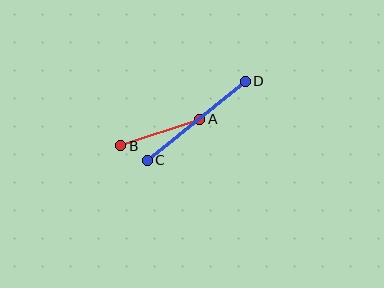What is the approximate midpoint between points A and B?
The midpoint is at approximately (160, 132) pixels.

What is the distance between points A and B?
The distance is approximately 83 pixels.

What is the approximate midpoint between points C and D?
The midpoint is at approximately (196, 121) pixels.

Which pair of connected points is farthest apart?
Points C and D are farthest apart.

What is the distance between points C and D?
The distance is approximately 126 pixels.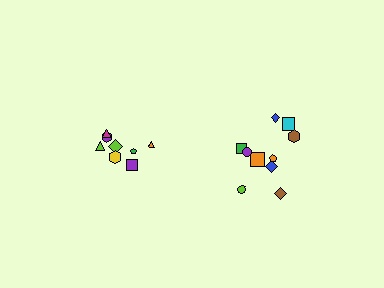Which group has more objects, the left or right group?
The right group.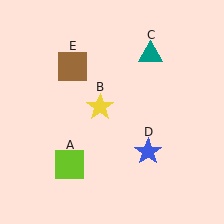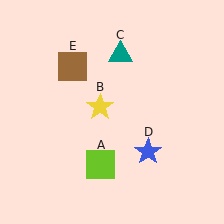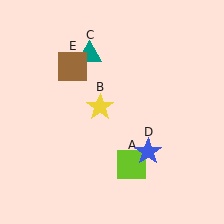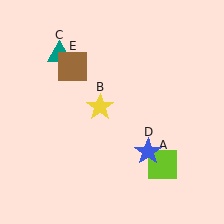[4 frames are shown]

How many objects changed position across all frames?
2 objects changed position: lime square (object A), teal triangle (object C).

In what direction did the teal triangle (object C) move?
The teal triangle (object C) moved left.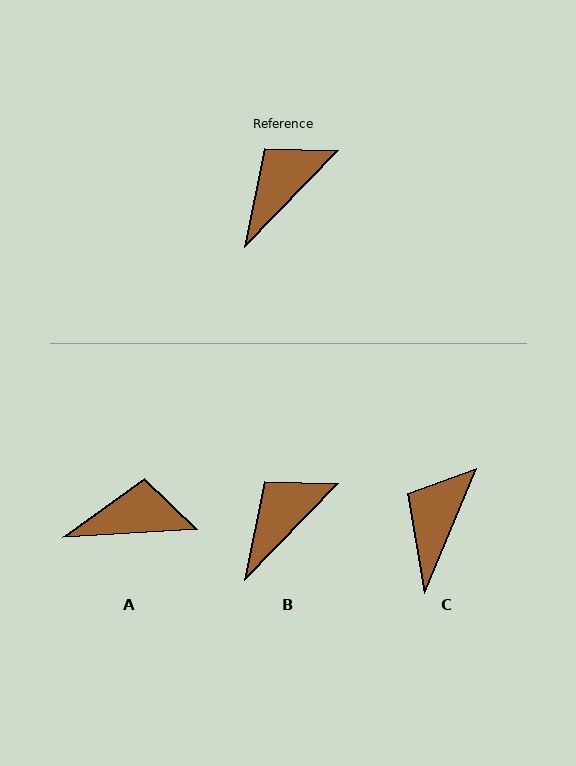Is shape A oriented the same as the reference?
No, it is off by about 42 degrees.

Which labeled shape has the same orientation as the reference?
B.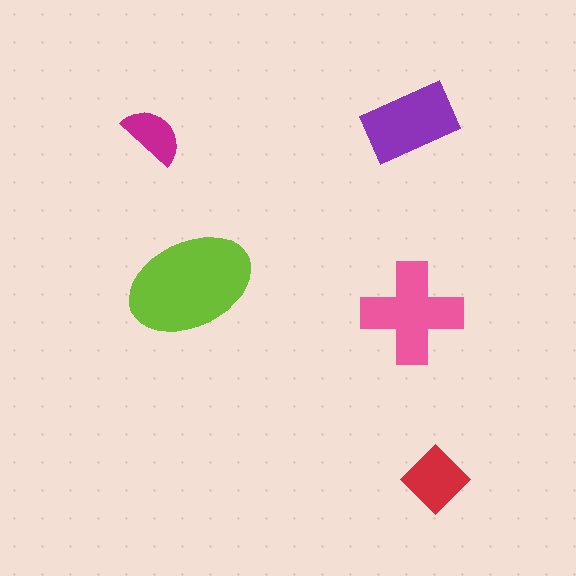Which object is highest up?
The purple rectangle is topmost.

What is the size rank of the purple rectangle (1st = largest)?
3rd.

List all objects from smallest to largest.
The magenta semicircle, the red diamond, the purple rectangle, the pink cross, the lime ellipse.